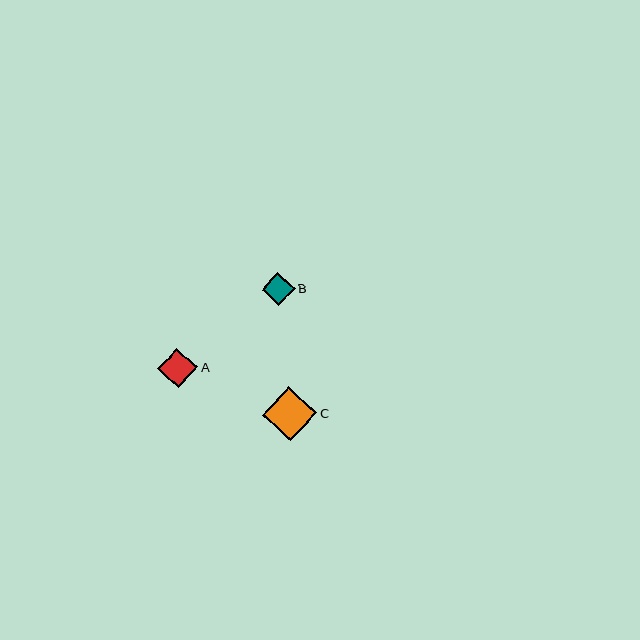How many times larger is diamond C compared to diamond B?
Diamond C is approximately 1.6 times the size of diamond B.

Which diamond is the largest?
Diamond C is the largest with a size of approximately 54 pixels.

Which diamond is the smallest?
Diamond B is the smallest with a size of approximately 33 pixels.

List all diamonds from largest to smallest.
From largest to smallest: C, A, B.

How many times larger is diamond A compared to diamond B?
Diamond A is approximately 1.2 times the size of diamond B.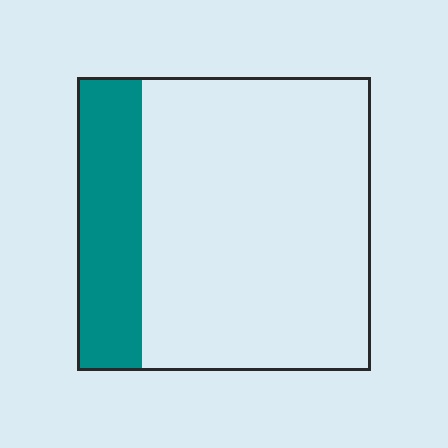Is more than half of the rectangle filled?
No.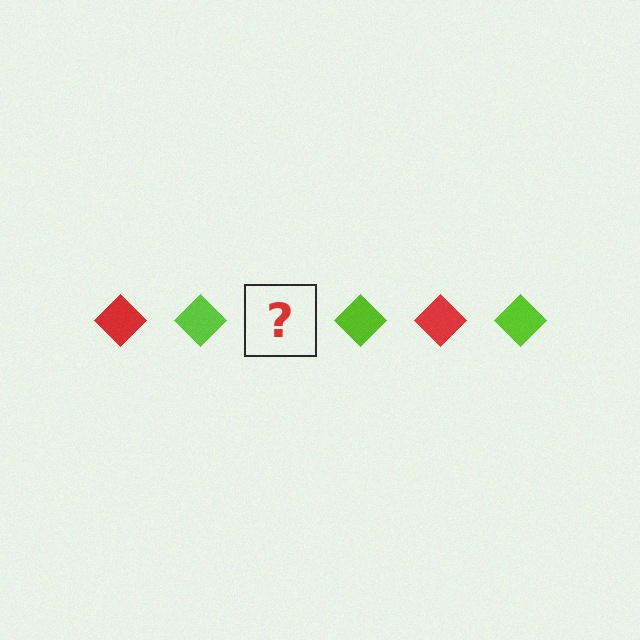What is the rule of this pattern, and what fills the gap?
The rule is that the pattern cycles through red, lime diamonds. The gap should be filled with a red diamond.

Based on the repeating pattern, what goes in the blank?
The blank should be a red diamond.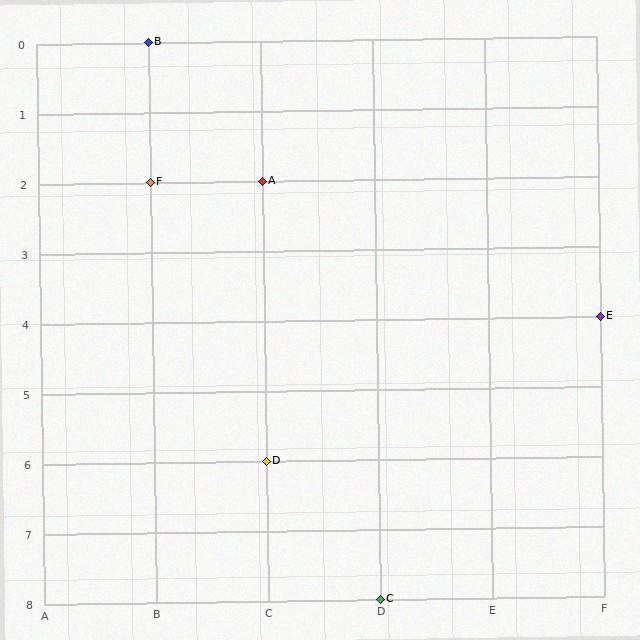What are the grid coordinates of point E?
Point E is at grid coordinates (F, 4).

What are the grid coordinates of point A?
Point A is at grid coordinates (C, 2).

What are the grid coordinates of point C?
Point C is at grid coordinates (D, 8).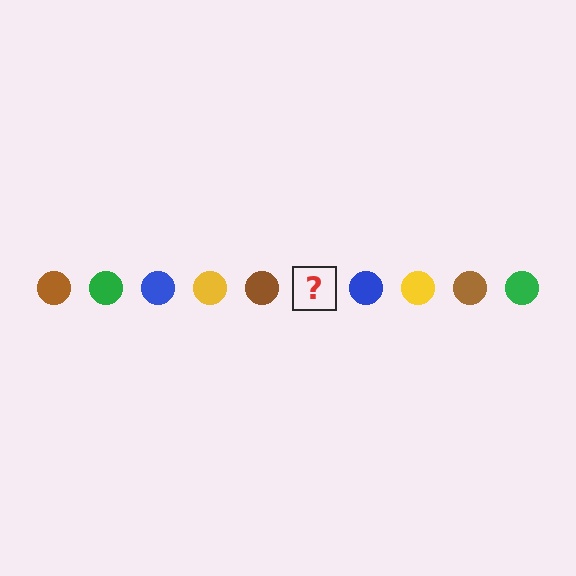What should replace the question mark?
The question mark should be replaced with a green circle.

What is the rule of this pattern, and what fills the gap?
The rule is that the pattern cycles through brown, green, blue, yellow circles. The gap should be filled with a green circle.